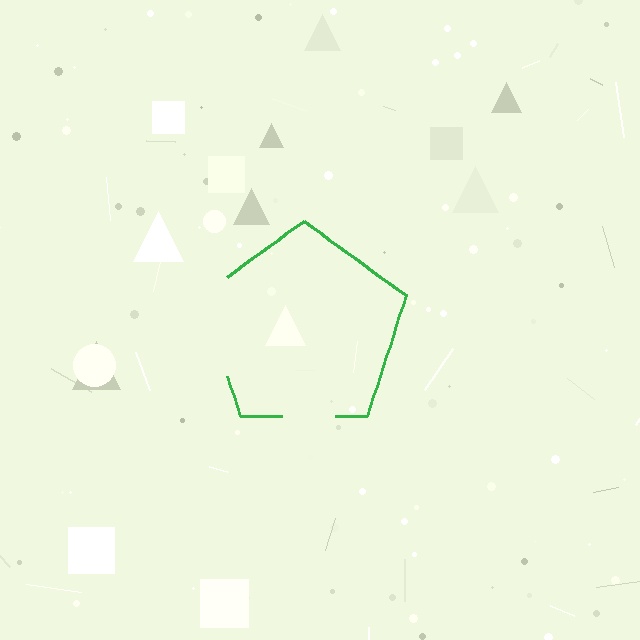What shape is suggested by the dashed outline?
The dashed outline suggests a pentagon.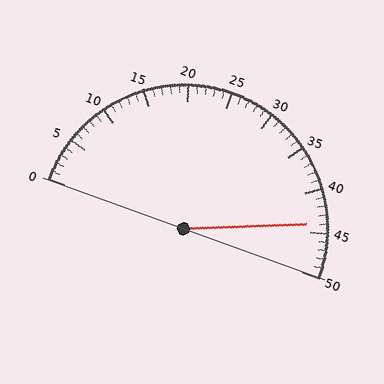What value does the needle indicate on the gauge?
The needle indicates approximately 44.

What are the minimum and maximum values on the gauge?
The gauge ranges from 0 to 50.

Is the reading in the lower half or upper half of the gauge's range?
The reading is in the upper half of the range (0 to 50).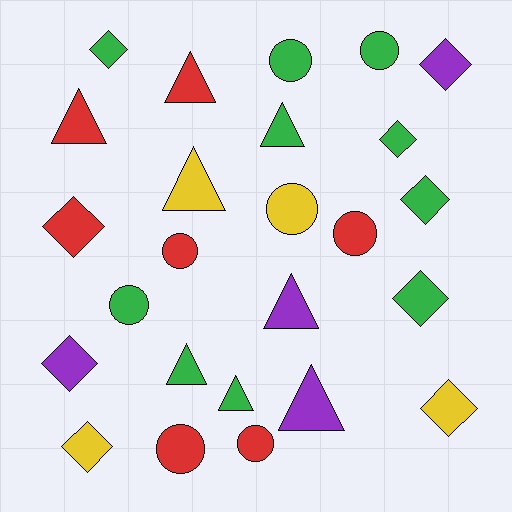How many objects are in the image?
There are 25 objects.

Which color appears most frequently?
Green, with 10 objects.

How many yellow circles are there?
There is 1 yellow circle.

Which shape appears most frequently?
Diamond, with 9 objects.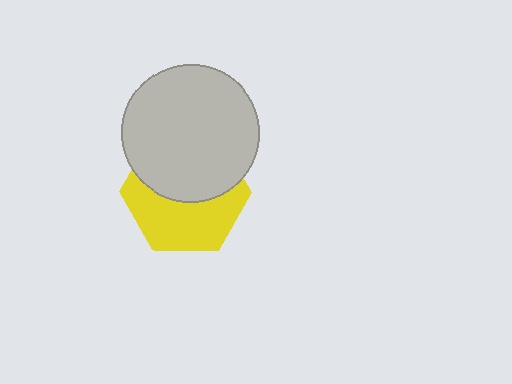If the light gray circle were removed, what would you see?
You would see the complete yellow hexagon.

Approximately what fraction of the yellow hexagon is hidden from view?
Roughly 49% of the yellow hexagon is hidden behind the light gray circle.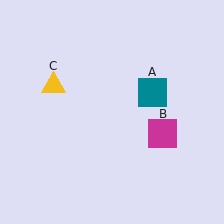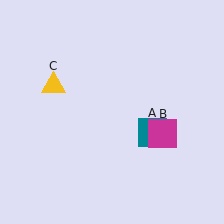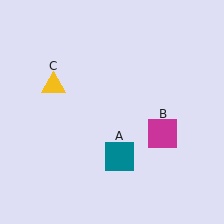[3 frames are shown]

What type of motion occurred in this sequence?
The teal square (object A) rotated clockwise around the center of the scene.